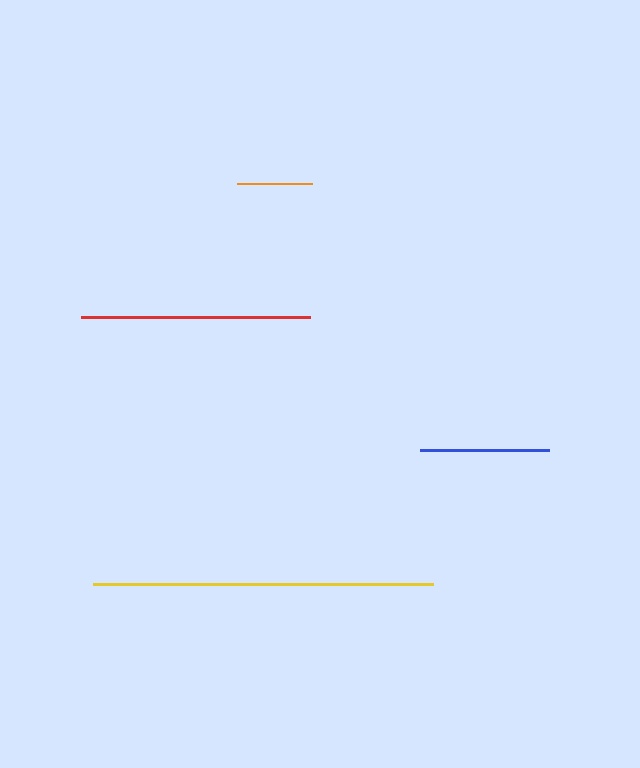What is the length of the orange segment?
The orange segment is approximately 75 pixels long.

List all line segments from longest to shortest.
From longest to shortest: yellow, red, blue, orange.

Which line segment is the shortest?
The orange line is the shortest at approximately 75 pixels.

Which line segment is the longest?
The yellow line is the longest at approximately 341 pixels.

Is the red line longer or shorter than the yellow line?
The yellow line is longer than the red line.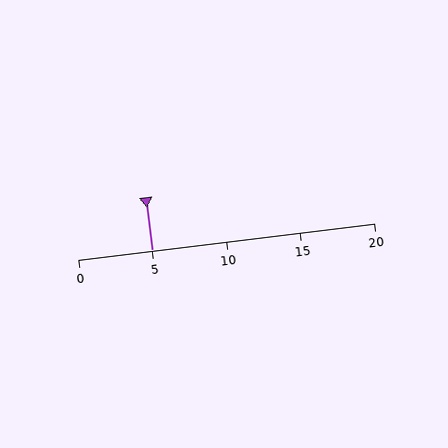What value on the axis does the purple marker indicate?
The marker indicates approximately 5.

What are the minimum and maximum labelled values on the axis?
The axis runs from 0 to 20.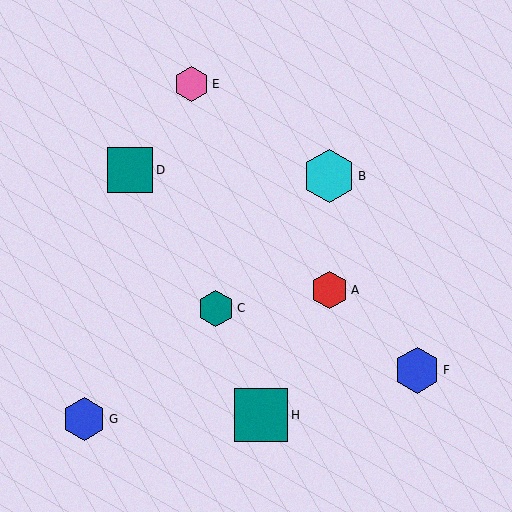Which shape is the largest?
The teal square (labeled H) is the largest.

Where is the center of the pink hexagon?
The center of the pink hexagon is at (192, 84).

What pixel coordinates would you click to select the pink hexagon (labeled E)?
Click at (192, 84) to select the pink hexagon E.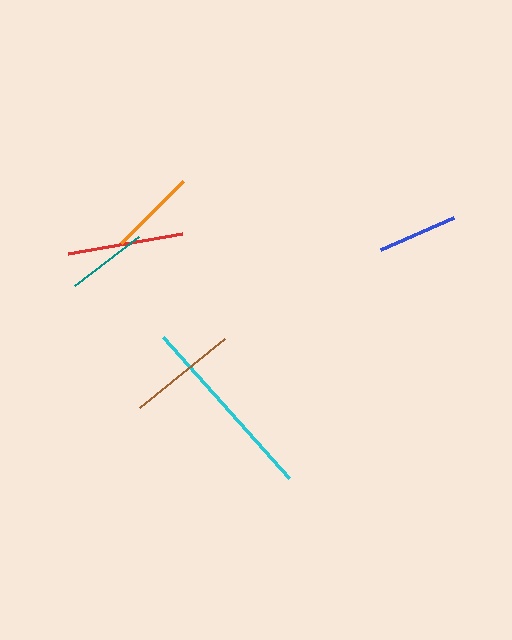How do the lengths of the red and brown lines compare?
The red and brown lines are approximately the same length.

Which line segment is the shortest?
The blue line is the shortest at approximately 80 pixels.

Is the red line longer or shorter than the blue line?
The red line is longer than the blue line.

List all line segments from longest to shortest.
From longest to shortest: cyan, red, brown, orange, teal, blue.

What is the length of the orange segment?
The orange segment is approximately 87 pixels long.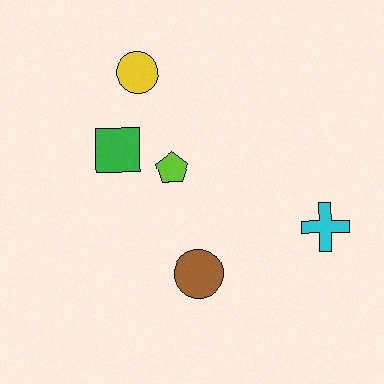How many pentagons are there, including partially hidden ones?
There is 1 pentagon.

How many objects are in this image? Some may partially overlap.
There are 5 objects.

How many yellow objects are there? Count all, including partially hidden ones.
There is 1 yellow object.